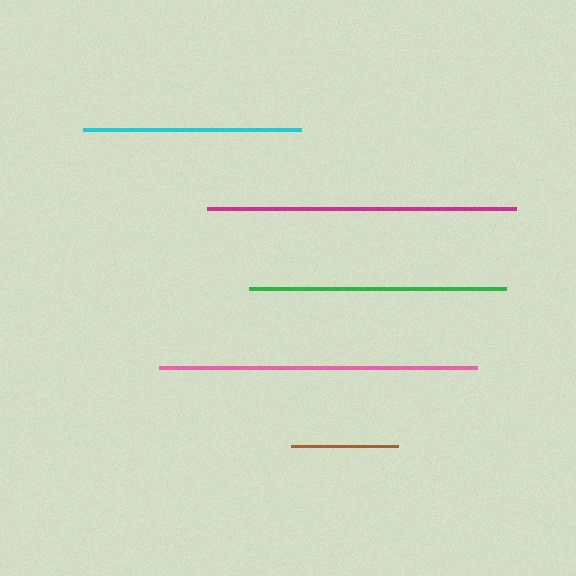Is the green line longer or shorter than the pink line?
The pink line is longer than the green line.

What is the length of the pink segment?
The pink segment is approximately 318 pixels long.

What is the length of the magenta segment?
The magenta segment is approximately 309 pixels long.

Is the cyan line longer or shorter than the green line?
The green line is longer than the cyan line.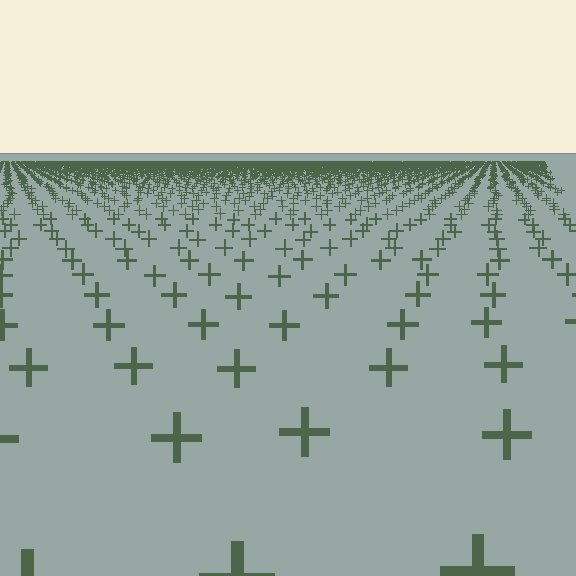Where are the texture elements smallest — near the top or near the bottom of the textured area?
Near the top.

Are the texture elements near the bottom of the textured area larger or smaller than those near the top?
Larger. Near the bottom, elements are closer to the viewer and appear at a bigger on-screen size.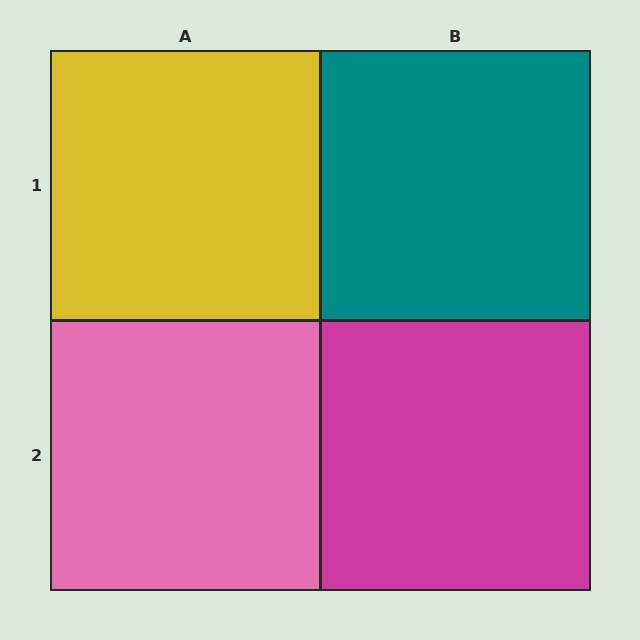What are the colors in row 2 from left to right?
Pink, magenta.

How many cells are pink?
1 cell is pink.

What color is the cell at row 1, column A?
Yellow.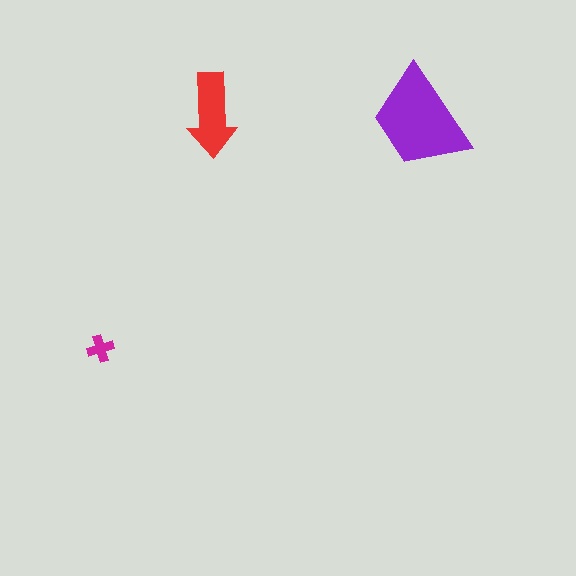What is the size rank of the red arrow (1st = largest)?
2nd.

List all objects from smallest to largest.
The magenta cross, the red arrow, the purple trapezoid.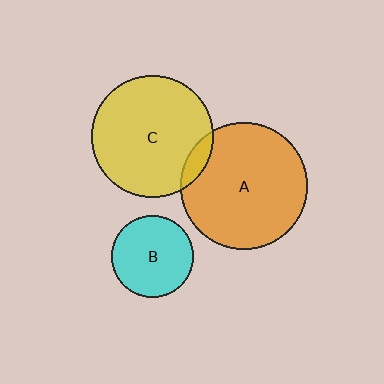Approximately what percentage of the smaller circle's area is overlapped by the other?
Approximately 10%.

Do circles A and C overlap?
Yes.